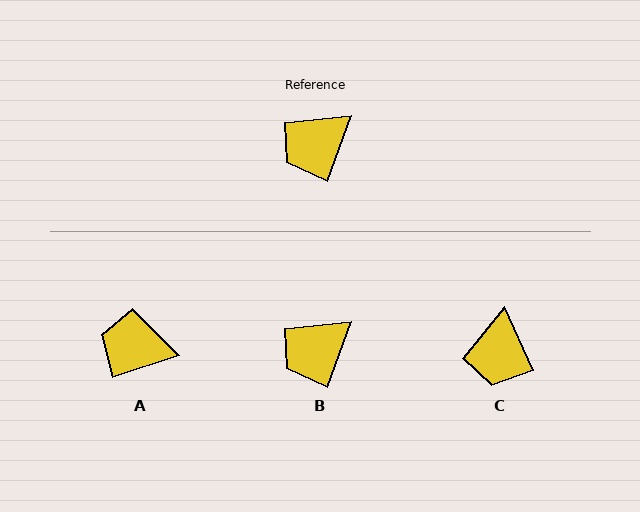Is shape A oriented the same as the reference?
No, it is off by about 51 degrees.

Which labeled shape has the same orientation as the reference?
B.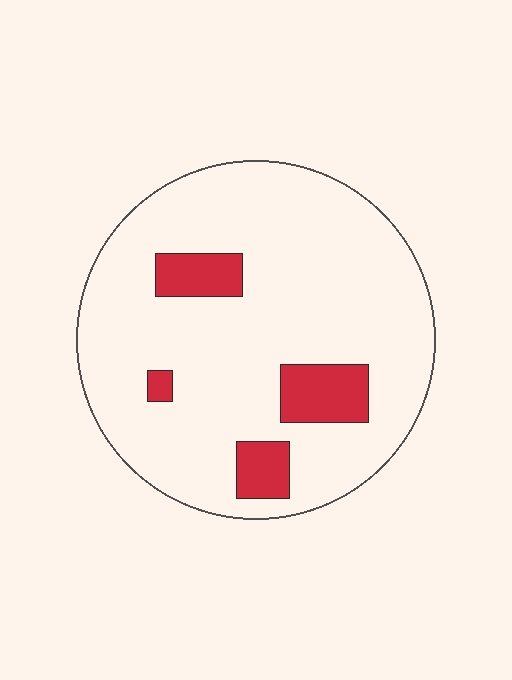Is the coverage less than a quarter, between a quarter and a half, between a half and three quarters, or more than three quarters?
Less than a quarter.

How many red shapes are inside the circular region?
4.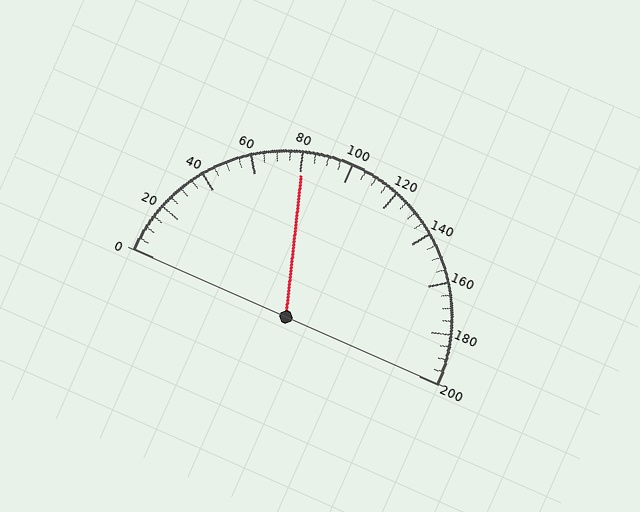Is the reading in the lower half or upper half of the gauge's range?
The reading is in the lower half of the range (0 to 200).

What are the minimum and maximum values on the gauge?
The gauge ranges from 0 to 200.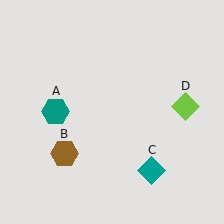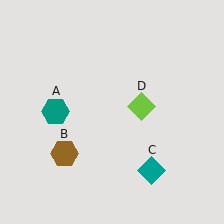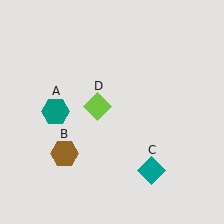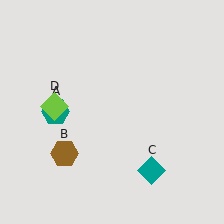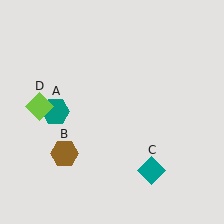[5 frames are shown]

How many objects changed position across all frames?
1 object changed position: lime diamond (object D).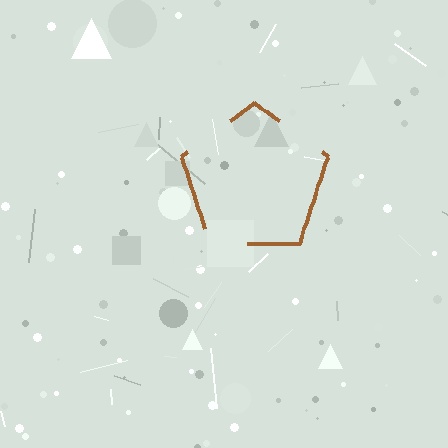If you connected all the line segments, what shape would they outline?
They would outline a pentagon.